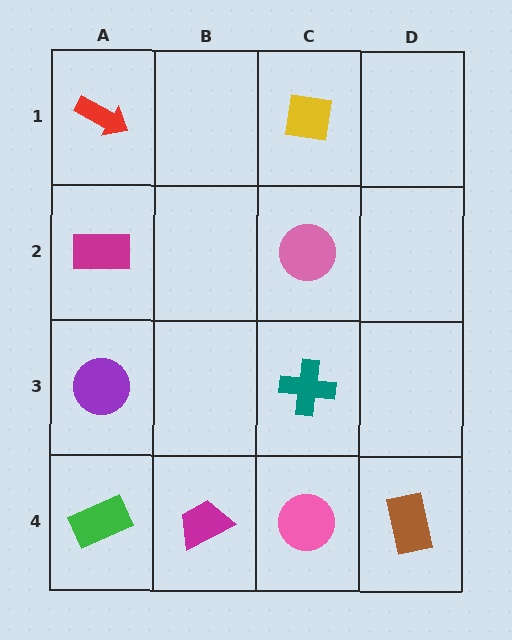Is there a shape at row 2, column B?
No, that cell is empty.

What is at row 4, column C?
A pink circle.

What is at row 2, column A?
A magenta rectangle.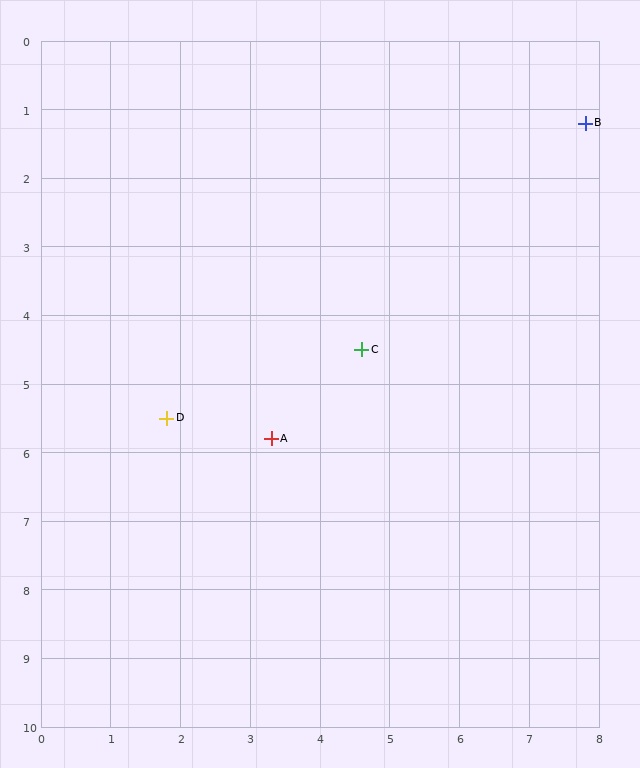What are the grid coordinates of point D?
Point D is at approximately (1.8, 5.5).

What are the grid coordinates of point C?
Point C is at approximately (4.6, 4.5).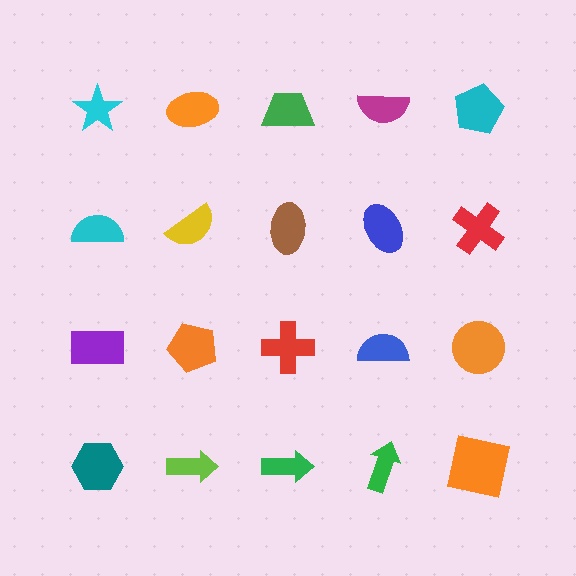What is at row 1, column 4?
A magenta semicircle.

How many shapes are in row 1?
5 shapes.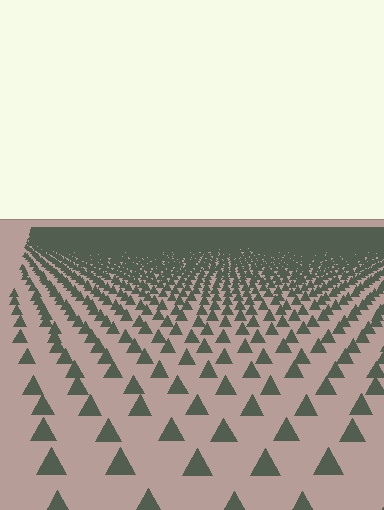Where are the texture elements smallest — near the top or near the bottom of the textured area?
Near the top.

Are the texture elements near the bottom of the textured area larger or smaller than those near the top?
Larger. Near the bottom, elements are closer to the viewer and appear at a bigger on-screen size.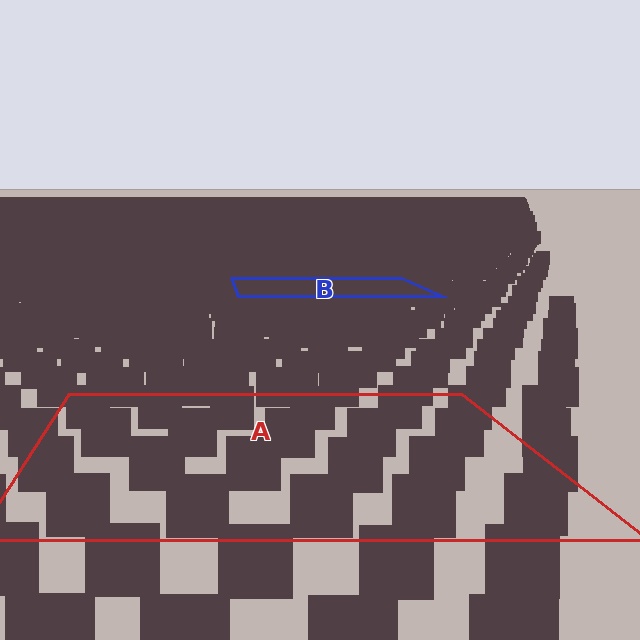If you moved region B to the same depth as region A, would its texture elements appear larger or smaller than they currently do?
They would appear larger. At a closer depth, the same texture elements are projected at a bigger on-screen size.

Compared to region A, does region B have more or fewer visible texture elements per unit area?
Region B has more texture elements per unit area — they are packed more densely because it is farther away.